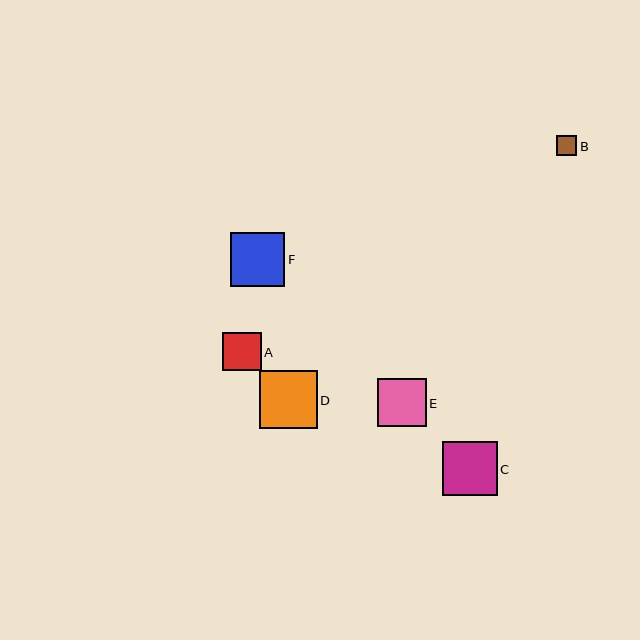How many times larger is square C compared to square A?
Square C is approximately 1.4 times the size of square A.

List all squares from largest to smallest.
From largest to smallest: D, F, C, E, A, B.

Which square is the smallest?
Square B is the smallest with a size of approximately 20 pixels.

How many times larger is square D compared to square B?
Square D is approximately 2.9 times the size of square B.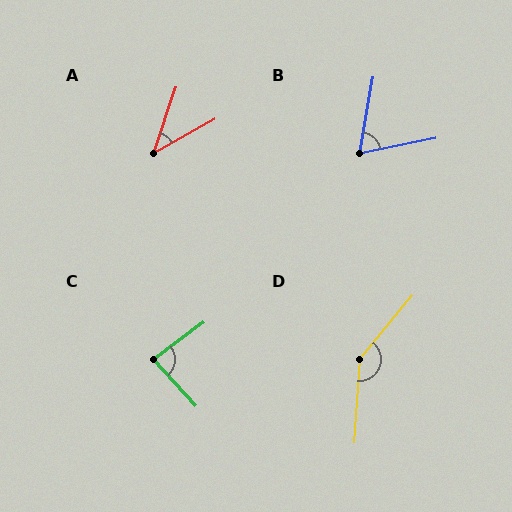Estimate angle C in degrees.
Approximately 84 degrees.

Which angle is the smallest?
A, at approximately 42 degrees.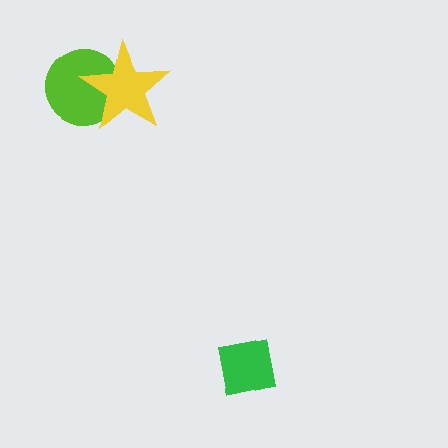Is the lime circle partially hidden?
Yes, it is partially covered by another shape.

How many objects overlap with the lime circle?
1 object overlaps with the lime circle.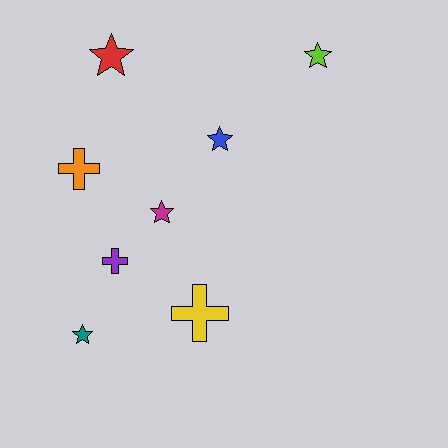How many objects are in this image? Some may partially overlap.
There are 8 objects.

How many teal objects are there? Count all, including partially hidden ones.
There is 1 teal object.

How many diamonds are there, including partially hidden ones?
There are no diamonds.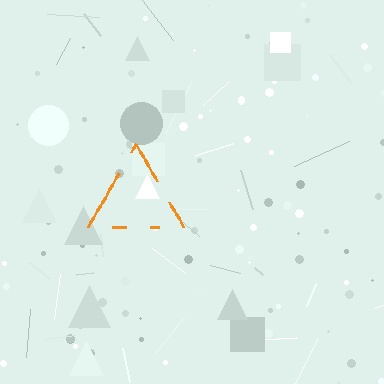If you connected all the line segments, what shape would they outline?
They would outline a triangle.